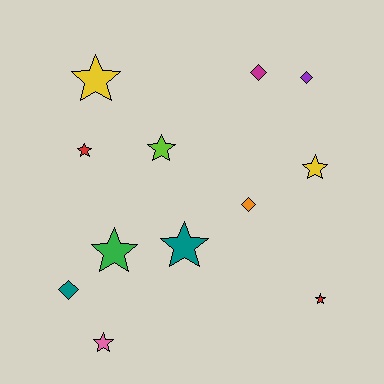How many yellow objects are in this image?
There are 2 yellow objects.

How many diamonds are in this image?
There are 4 diamonds.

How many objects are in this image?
There are 12 objects.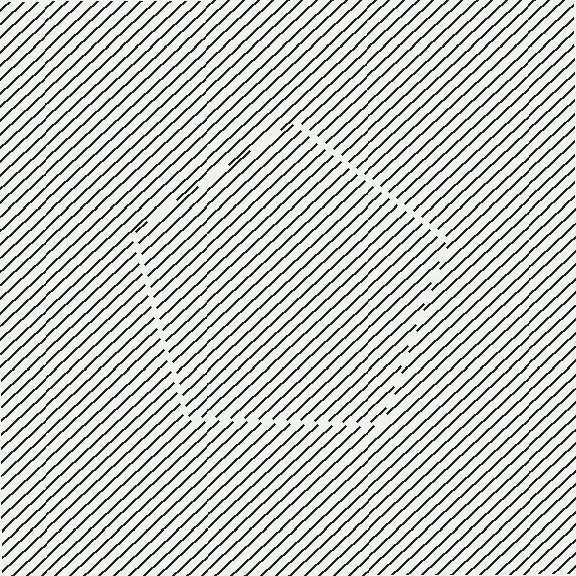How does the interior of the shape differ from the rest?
The interior of the shape contains the same grating, shifted by half a period — the contour is defined by the phase discontinuity where line-ends from the inner and outer gratings abut.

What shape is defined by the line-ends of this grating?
An illusory pentagon. The interior of the shape contains the same grating, shifted by half a period — the contour is defined by the phase discontinuity where line-ends from the inner and outer gratings abut.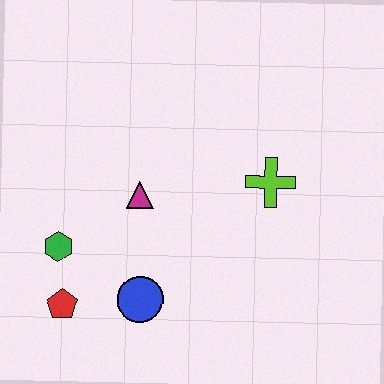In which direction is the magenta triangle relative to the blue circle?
The magenta triangle is above the blue circle.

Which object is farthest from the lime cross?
The red pentagon is farthest from the lime cross.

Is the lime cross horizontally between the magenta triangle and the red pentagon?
No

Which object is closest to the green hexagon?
The red pentagon is closest to the green hexagon.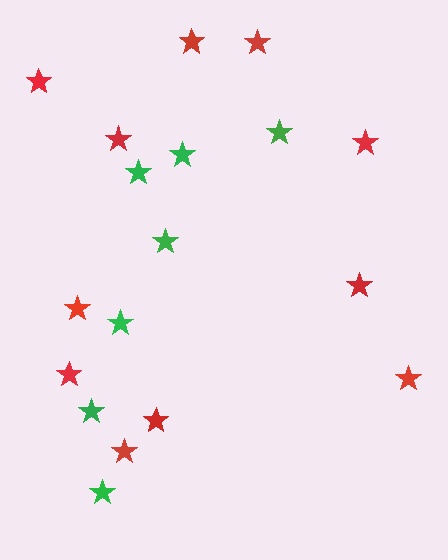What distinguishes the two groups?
There are 2 groups: one group of red stars (11) and one group of green stars (7).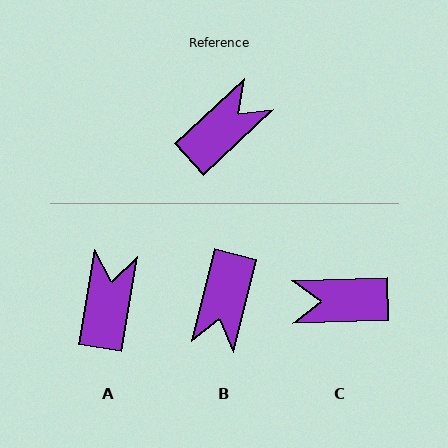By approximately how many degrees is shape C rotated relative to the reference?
Approximately 139 degrees counter-clockwise.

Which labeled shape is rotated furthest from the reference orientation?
B, about 147 degrees away.